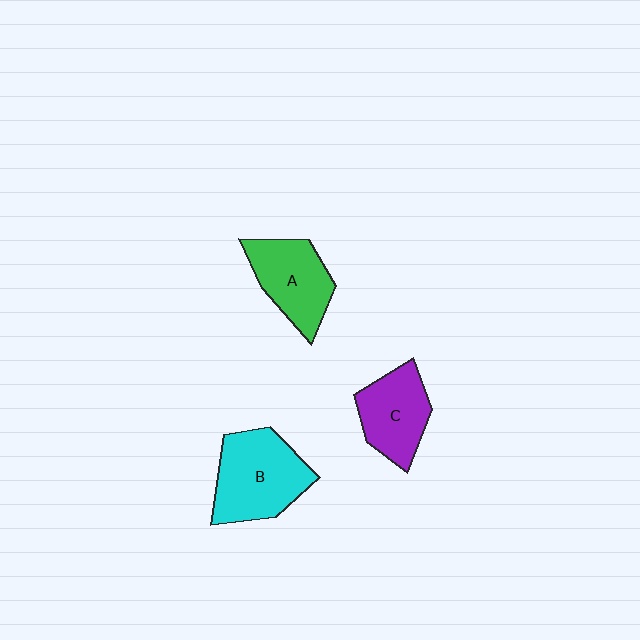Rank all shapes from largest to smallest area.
From largest to smallest: B (cyan), A (green), C (purple).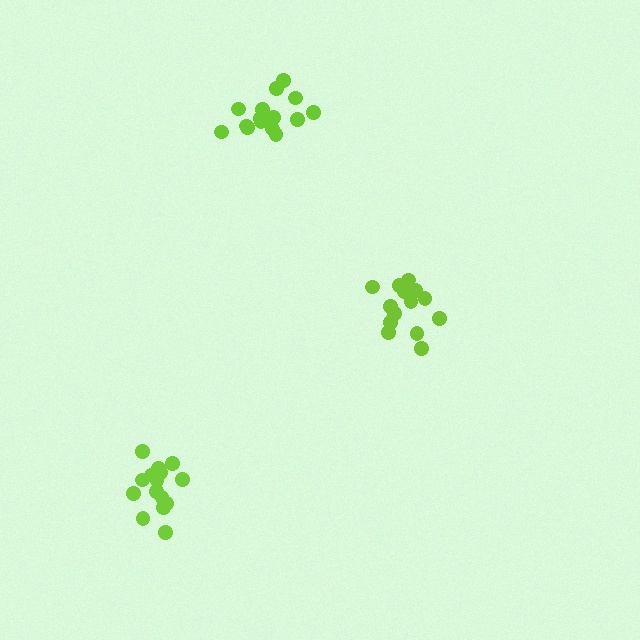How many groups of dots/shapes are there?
There are 3 groups.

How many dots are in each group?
Group 1: 15 dots, Group 2: 16 dots, Group 3: 15 dots (46 total).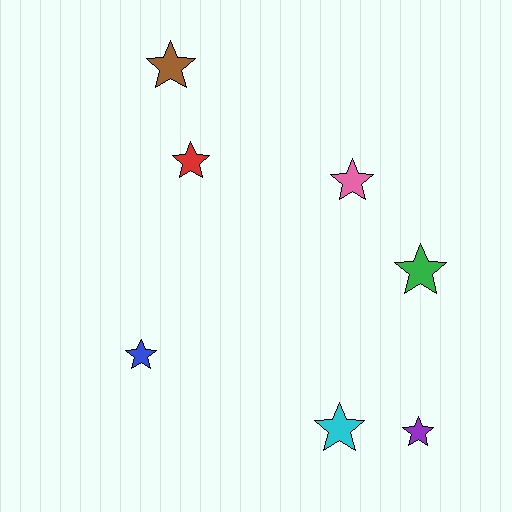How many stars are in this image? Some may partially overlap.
There are 7 stars.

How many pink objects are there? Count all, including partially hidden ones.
There is 1 pink object.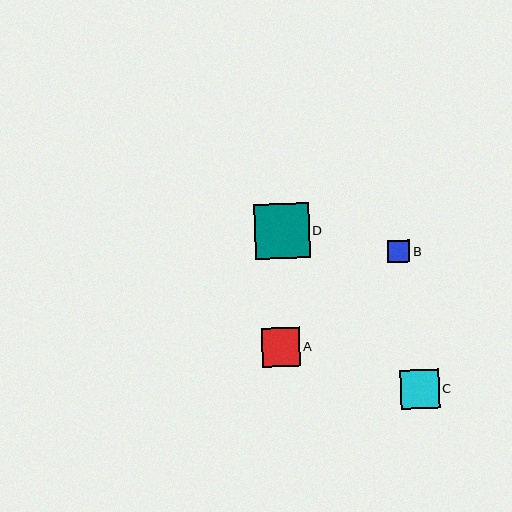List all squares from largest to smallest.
From largest to smallest: D, C, A, B.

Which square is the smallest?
Square B is the smallest with a size of approximately 22 pixels.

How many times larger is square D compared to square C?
Square D is approximately 1.4 times the size of square C.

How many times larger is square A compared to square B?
Square A is approximately 1.7 times the size of square B.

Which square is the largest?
Square D is the largest with a size of approximately 55 pixels.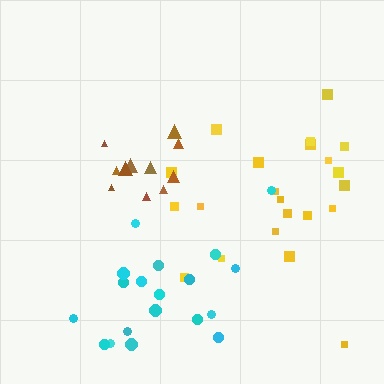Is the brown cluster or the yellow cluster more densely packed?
Brown.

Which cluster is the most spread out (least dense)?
Yellow.